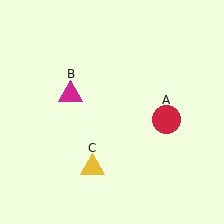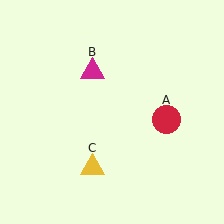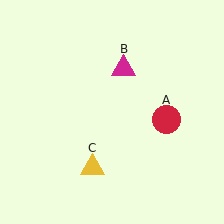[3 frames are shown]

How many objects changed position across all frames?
1 object changed position: magenta triangle (object B).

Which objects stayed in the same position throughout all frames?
Red circle (object A) and yellow triangle (object C) remained stationary.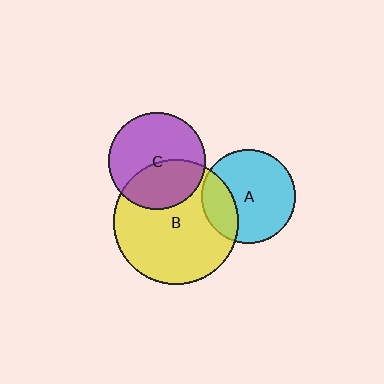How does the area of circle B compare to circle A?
Approximately 1.8 times.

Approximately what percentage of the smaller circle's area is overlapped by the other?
Approximately 40%.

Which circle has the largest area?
Circle B (yellow).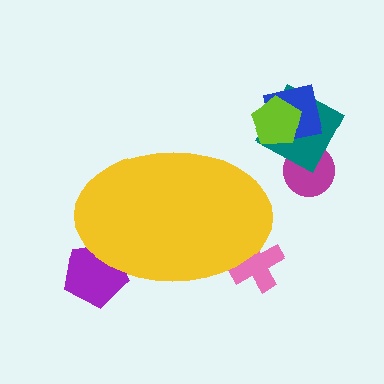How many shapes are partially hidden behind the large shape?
2 shapes are partially hidden.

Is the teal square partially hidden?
No, the teal square is fully visible.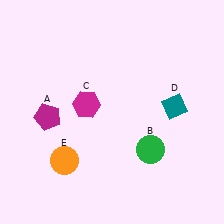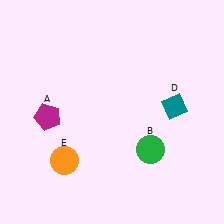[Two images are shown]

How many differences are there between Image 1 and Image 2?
There is 1 difference between the two images.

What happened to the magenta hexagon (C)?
The magenta hexagon (C) was removed in Image 2. It was in the top-left area of Image 1.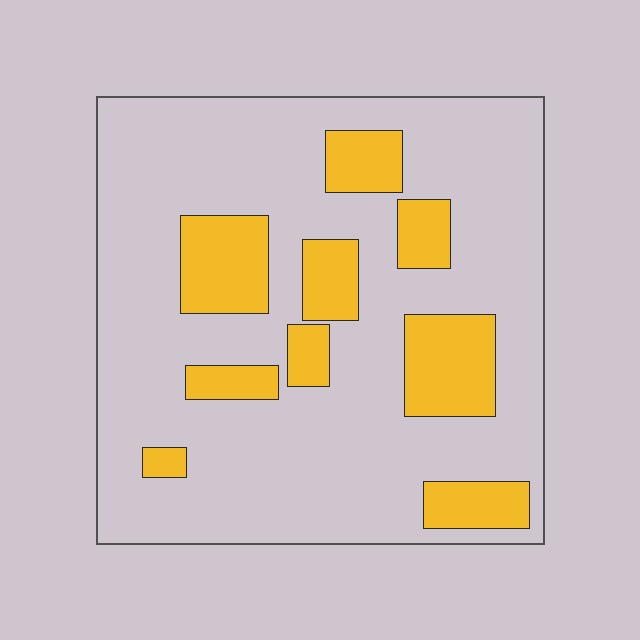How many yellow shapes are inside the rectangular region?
9.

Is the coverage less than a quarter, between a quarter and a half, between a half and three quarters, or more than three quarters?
Less than a quarter.